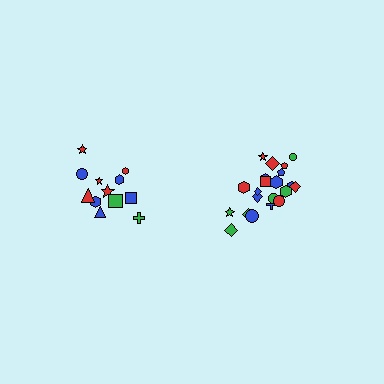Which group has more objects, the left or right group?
The right group.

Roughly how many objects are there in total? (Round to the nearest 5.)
Roughly 35 objects in total.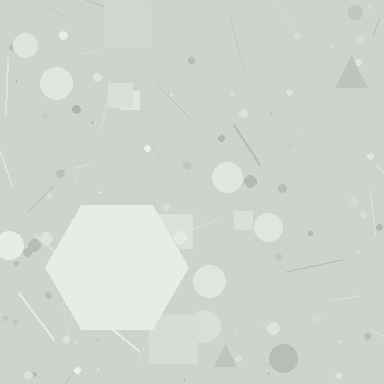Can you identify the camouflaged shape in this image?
The camouflaged shape is a hexagon.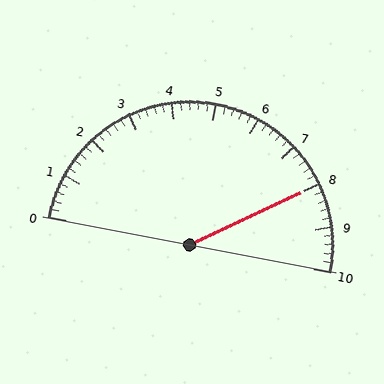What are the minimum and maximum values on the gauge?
The gauge ranges from 0 to 10.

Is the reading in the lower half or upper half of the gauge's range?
The reading is in the upper half of the range (0 to 10).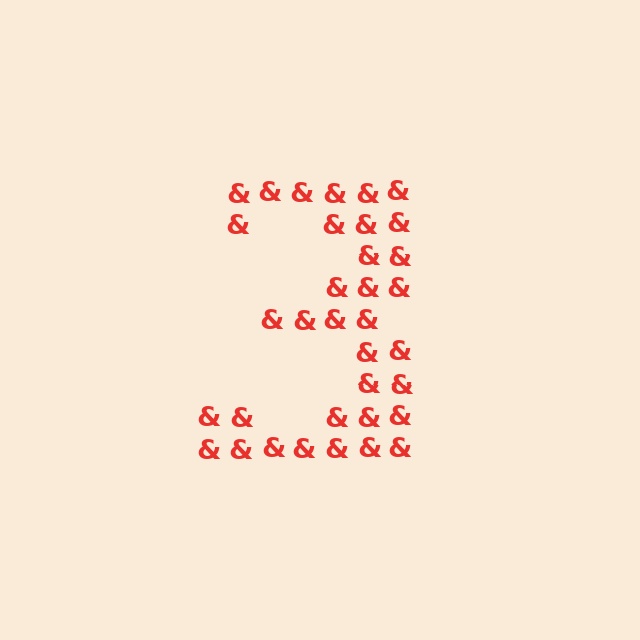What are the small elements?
The small elements are ampersands.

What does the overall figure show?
The overall figure shows the digit 3.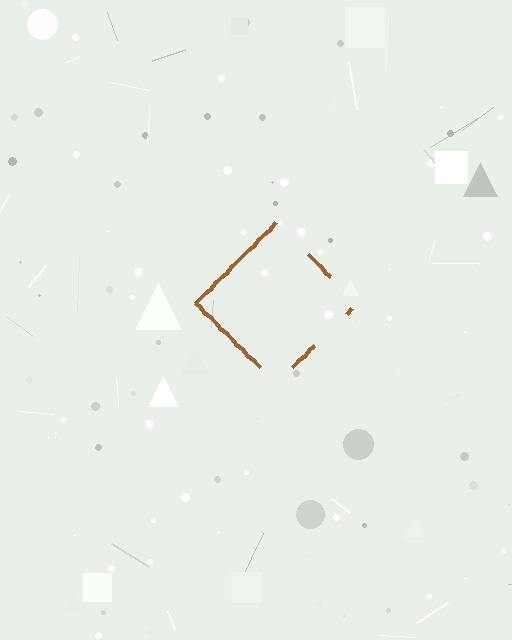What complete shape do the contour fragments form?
The contour fragments form a diamond.